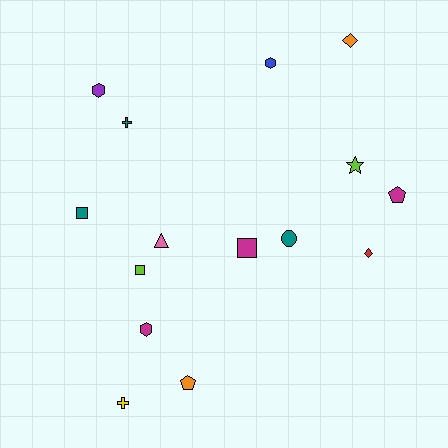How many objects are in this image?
There are 15 objects.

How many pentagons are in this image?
There are 2 pentagons.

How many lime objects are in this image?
There are 2 lime objects.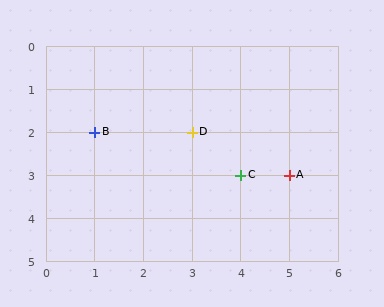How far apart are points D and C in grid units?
Points D and C are 1 column and 1 row apart (about 1.4 grid units diagonally).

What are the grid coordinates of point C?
Point C is at grid coordinates (4, 3).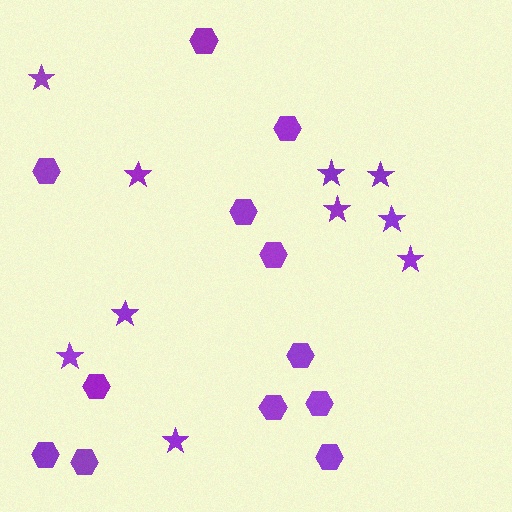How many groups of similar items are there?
There are 2 groups: one group of stars (10) and one group of hexagons (12).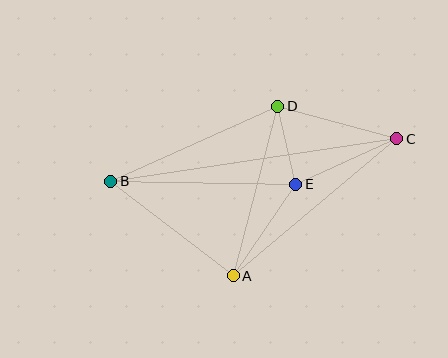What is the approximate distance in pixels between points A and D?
The distance between A and D is approximately 175 pixels.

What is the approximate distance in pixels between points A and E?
The distance between A and E is approximately 111 pixels.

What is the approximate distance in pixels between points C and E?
The distance between C and E is approximately 111 pixels.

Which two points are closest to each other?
Points D and E are closest to each other.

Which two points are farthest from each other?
Points B and C are farthest from each other.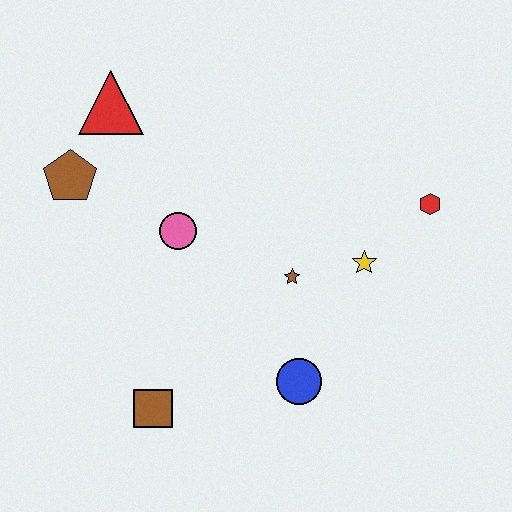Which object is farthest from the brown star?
The red triangle is farthest from the brown star.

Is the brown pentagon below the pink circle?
No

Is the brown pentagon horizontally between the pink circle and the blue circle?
No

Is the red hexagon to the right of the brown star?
Yes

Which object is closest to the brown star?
The yellow star is closest to the brown star.